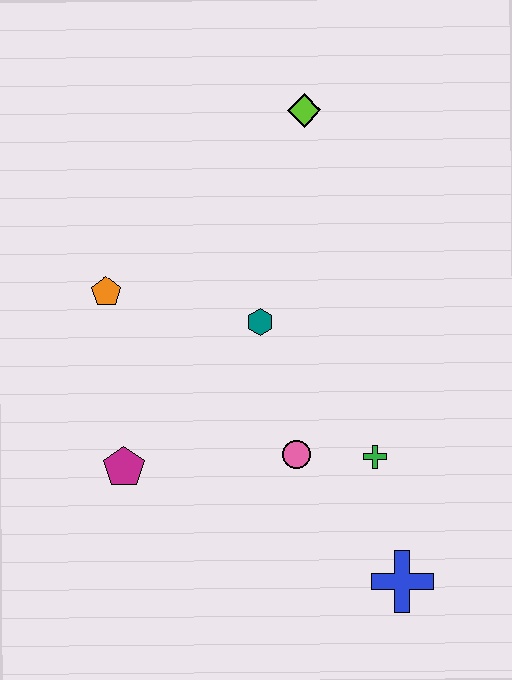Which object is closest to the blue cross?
The green cross is closest to the blue cross.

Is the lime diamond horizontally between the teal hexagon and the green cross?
Yes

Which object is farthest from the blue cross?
The lime diamond is farthest from the blue cross.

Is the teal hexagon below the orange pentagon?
Yes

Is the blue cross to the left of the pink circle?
No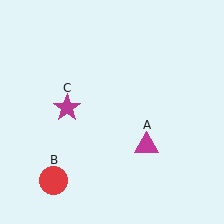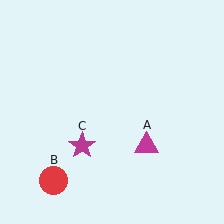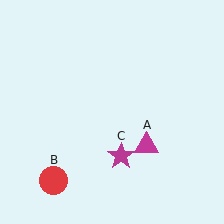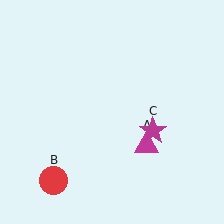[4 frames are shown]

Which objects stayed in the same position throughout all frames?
Magenta triangle (object A) and red circle (object B) remained stationary.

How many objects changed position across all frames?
1 object changed position: magenta star (object C).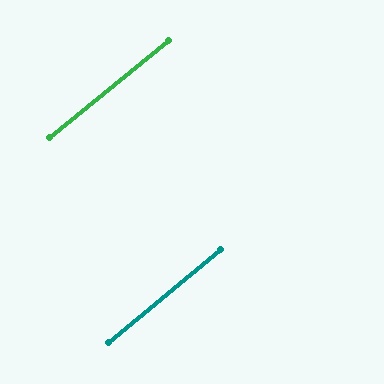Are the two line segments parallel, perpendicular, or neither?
Parallel — their directions differ by only 0.7°.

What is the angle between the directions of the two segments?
Approximately 1 degree.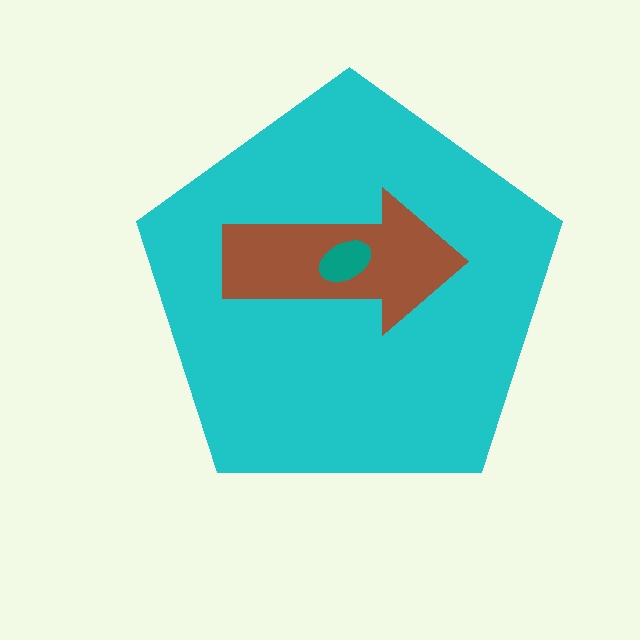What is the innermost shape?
The teal ellipse.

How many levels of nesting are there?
3.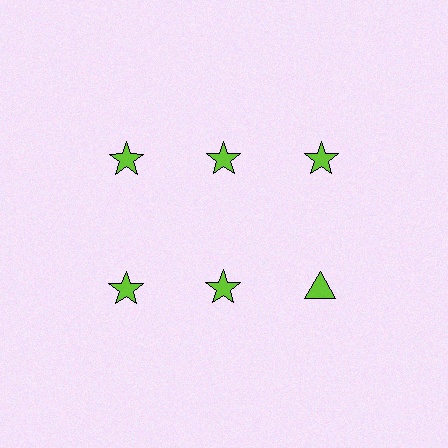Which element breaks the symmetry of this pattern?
The lime triangle in the second row, center column breaks the symmetry. All other shapes are lime stars.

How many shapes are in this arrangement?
There are 6 shapes arranged in a grid pattern.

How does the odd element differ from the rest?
It has a different shape: triangle instead of star.